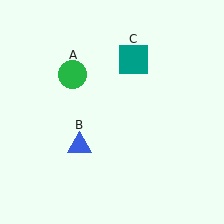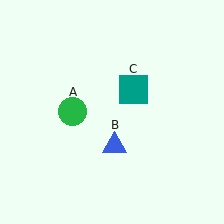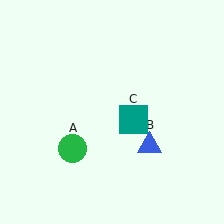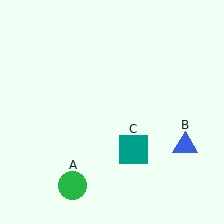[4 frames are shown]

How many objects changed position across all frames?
3 objects changed position: green circle (object A), blue triangle (object B), teal square (object C).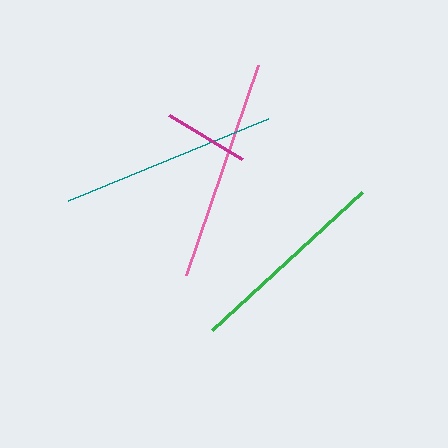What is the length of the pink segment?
The pink segment is approximately 222 pixels long.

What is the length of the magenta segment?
The magenta segment is approximately 85 pixels long.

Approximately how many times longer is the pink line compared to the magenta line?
The pink line is approximately 2.6 times the length of the magenta line.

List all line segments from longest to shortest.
From longest to shortest: pink, teal, green, magenta.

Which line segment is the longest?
The pink line is the longest at approximately 222 pixels.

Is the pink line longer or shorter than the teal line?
The pink line is longer than the teal line.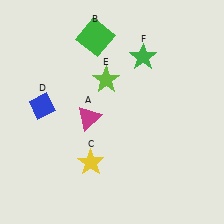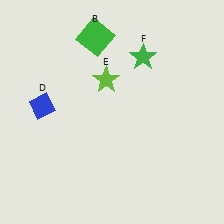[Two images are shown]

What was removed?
The yellow star (C), the magenta triangle (A) were removed in Image 2.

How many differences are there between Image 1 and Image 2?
There are 2 differences between the two images.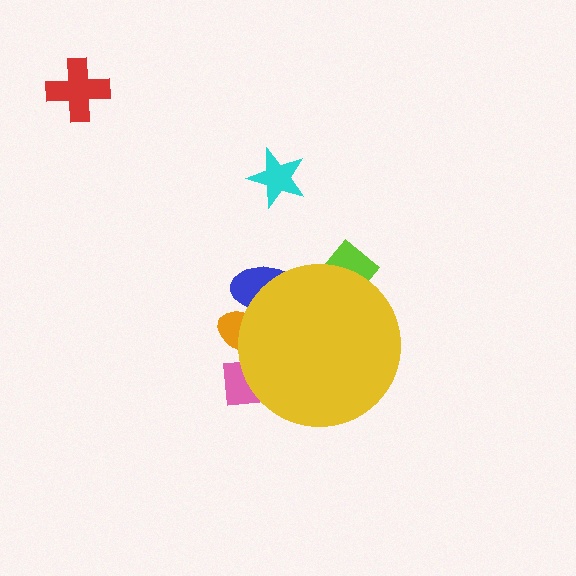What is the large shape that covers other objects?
A yellow circle.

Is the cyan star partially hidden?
No, the cyan star is fully visible.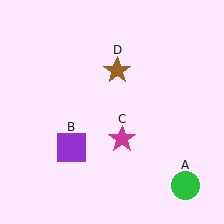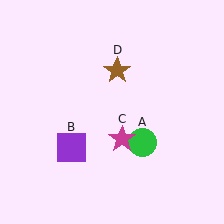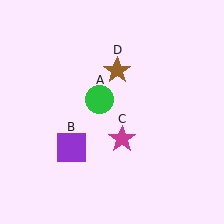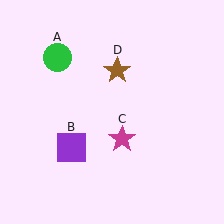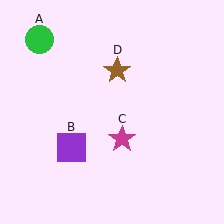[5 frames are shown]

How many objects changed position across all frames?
1 object changed position: green circle (object A).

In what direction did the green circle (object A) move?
The green circle (object A) moved up and to the left.